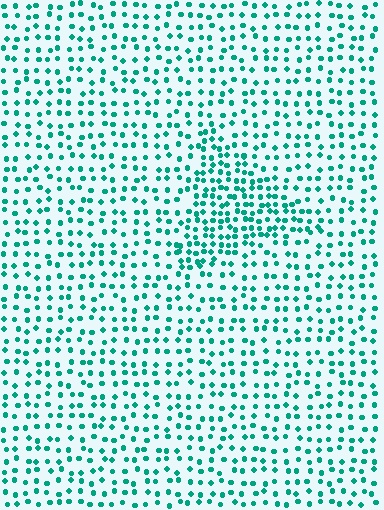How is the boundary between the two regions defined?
The boundary is defined by a change in element density (approximately 1.8x ratio). All elements are the same color, size, and shape.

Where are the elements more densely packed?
The elements are more densely packed inside the triangle boundary.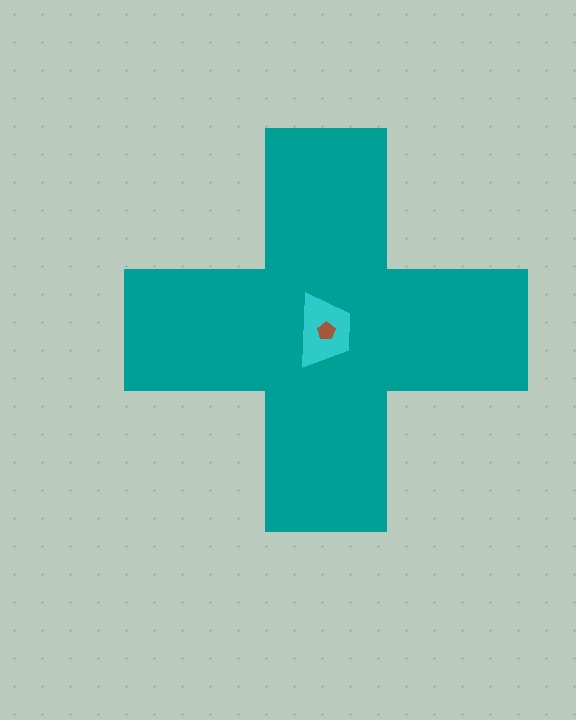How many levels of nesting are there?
3.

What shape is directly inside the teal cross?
The cyan trapezoid.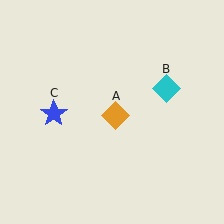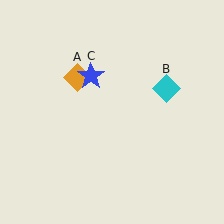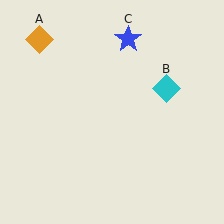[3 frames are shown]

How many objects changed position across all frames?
2 objects changed position: orange diamond (object A), blue star (object C).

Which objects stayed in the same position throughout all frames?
Cyan diamond (object B) remained stationary.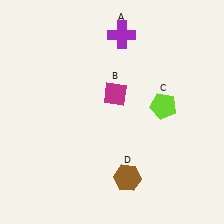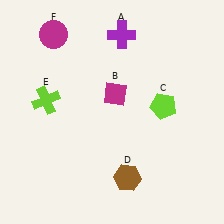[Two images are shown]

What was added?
A lime cross (E), a magenta circle (F) were added in Image 2.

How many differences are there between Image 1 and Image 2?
There are 2 differences between the two images.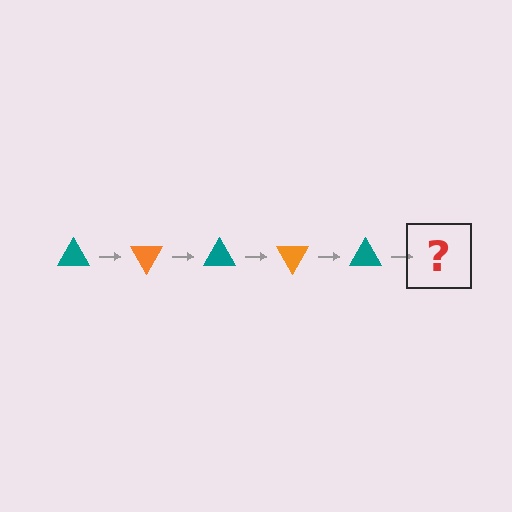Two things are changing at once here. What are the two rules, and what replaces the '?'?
The two rules are that it rotates 60 degrees each step and the color cycles through teal and orange. The '?' should be an orange triangle, rotated 300 degrees from the start.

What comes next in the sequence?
The next element should be an orange triangle, rotated 300 degrees from the start.